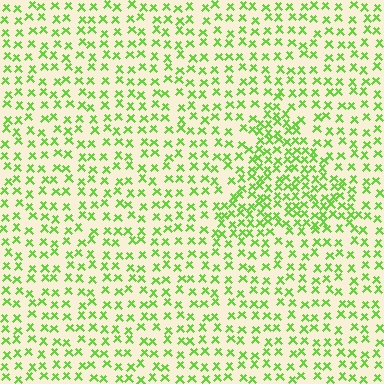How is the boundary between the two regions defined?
The boundary is defined by a change in element density (approximately 1.8x ratio). All elements are the same color, size, and shape.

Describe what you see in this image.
The image contains small lime elements arranged at two different densities. A triangle-shaped region is visible where the elements are more densely packed than the surrounding area.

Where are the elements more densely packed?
The elements are more densely packed inside the triangle boundary.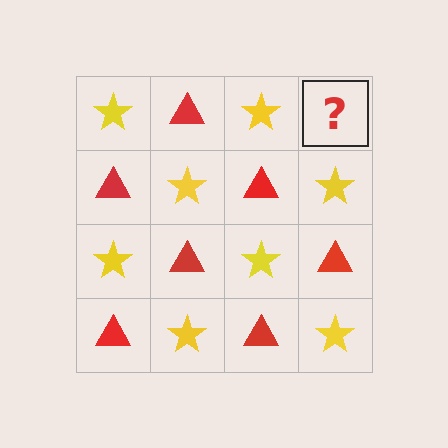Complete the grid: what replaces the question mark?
The question mark should be replaced with a red triangle.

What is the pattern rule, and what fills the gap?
The rule is that it alternates yellow star and red triangle in a checkerboard pattern. The gap should be filled with a red triangle.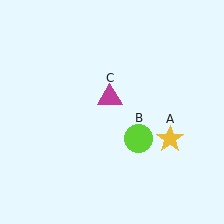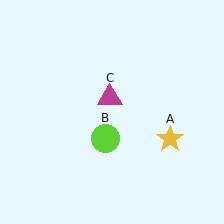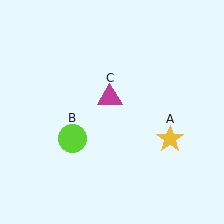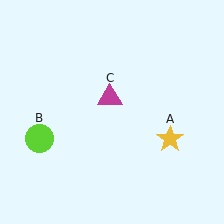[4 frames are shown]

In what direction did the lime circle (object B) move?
The lime circle (object B) moved left.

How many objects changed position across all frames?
1 object changed position: lime circle (object B).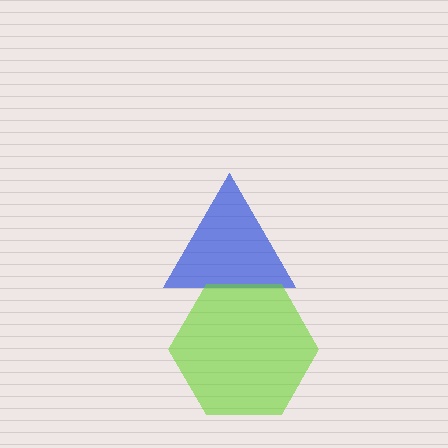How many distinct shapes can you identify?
There are 2 distinct shapes: a blue triangle, a lime hexagon.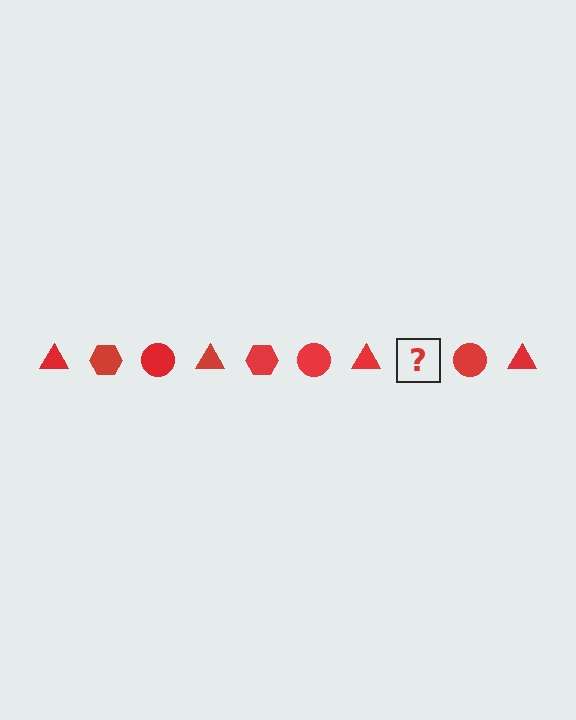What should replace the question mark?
The question mark should be replaced with a red hexagon.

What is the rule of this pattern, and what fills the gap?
The rule is that the pattern cycles through triangle, hexagon, circle shapes in red. The gap should be filled with a red hexagon.